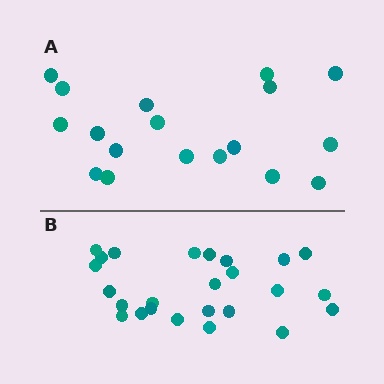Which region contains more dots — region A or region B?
Region B (the bottom region) has more dots.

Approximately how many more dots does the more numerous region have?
Region B has roughly 8 or so more dots than region A.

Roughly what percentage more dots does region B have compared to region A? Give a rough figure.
About 40% more.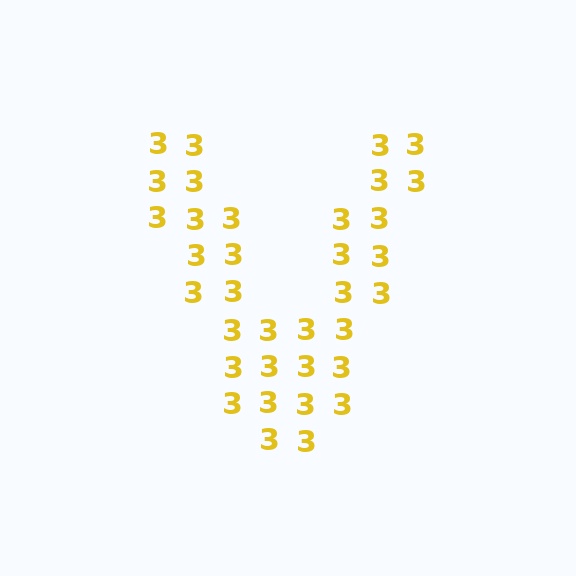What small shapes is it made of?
It is made of small digit 3's.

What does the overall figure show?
The overall figure shows the letter V.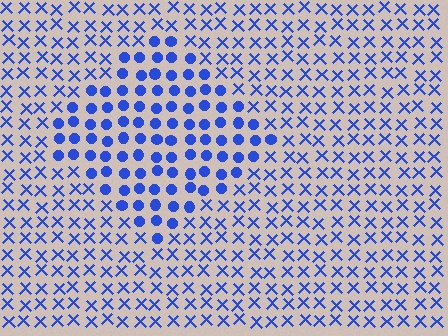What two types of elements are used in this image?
The image uses circles inside the diamond region and X marks outside it.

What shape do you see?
I see a diamond.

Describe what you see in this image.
The image is filled with small blue elements arranged in a uniform grid. A diamond-shaped region contains circles, while the surrounding area contains X marks. The boundary is defined purely by the change in element shape.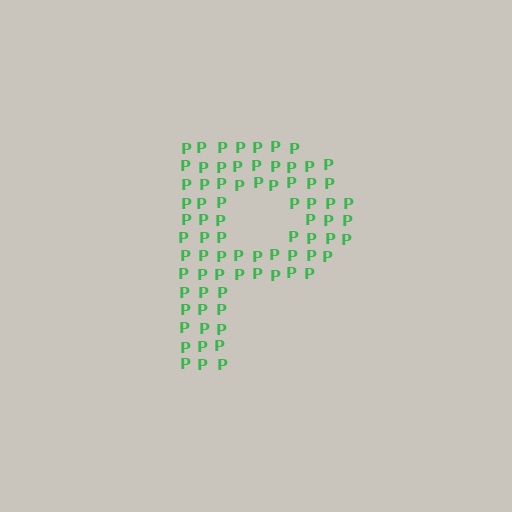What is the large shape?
The large shape is the letter P.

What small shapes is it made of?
It is made of small letter P's.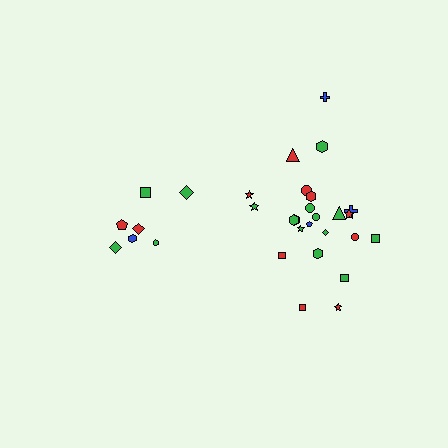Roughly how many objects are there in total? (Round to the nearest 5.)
Roughly 30 objects in total.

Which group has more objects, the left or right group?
The right group.